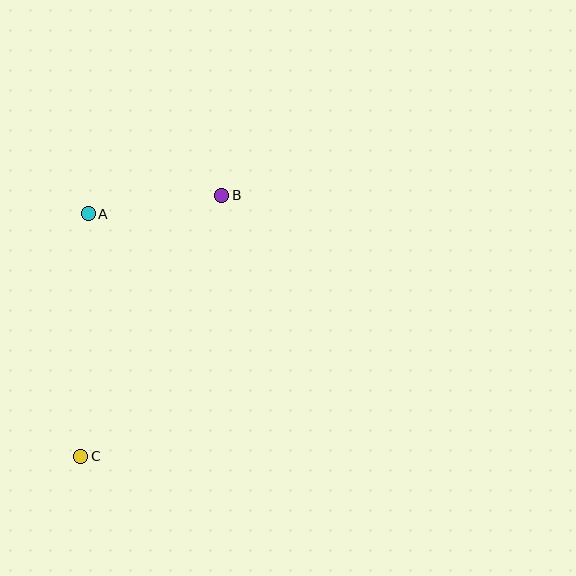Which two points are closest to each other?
Points A and B are closest to each other.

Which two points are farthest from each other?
Points B and C are farthest from each other.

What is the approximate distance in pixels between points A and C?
The distance between A and C is approximately 243 pixels.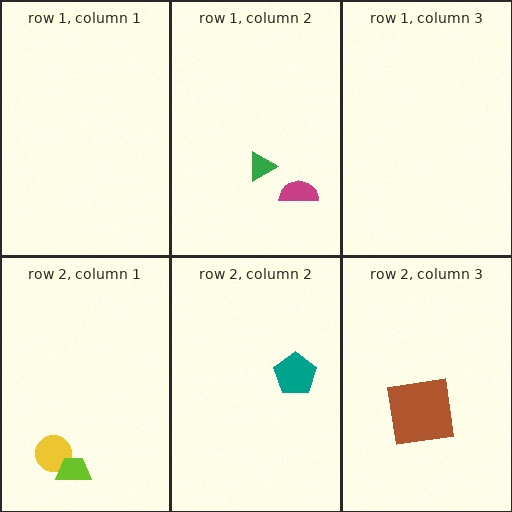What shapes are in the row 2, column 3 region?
The brown square.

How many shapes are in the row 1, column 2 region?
2.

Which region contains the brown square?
The row 2, column 3 region.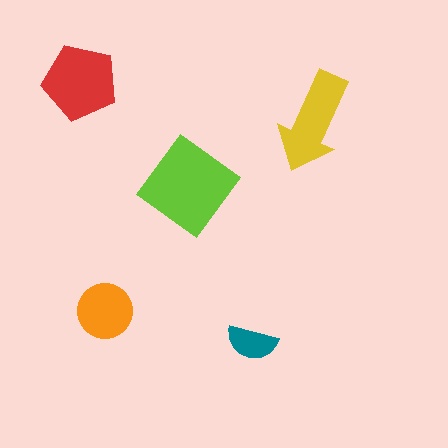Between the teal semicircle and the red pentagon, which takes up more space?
The red pentagon.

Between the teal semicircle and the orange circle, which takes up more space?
The orange circle.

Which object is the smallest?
The teal semicircle.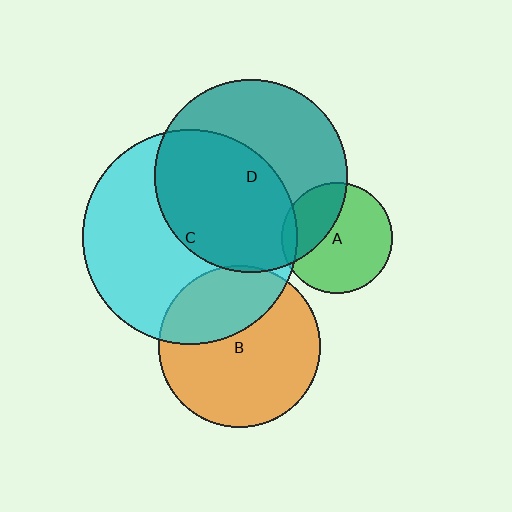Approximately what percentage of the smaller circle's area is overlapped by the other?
Approximately 10%.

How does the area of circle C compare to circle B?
Approximately 1.8 times.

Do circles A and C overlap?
Yes.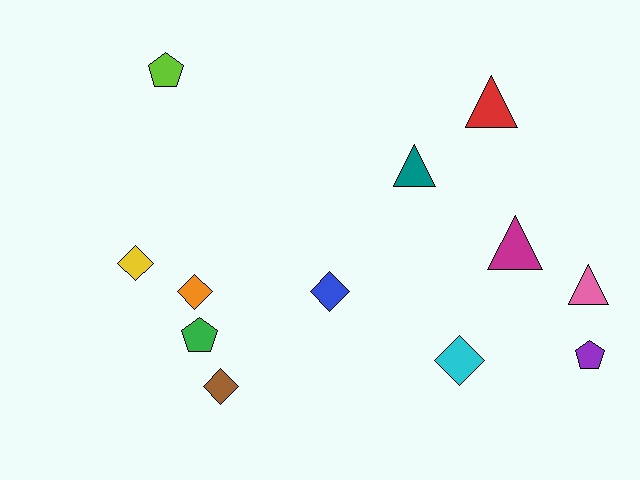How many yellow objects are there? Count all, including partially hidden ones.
There is 1 yellow object.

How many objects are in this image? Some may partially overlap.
There are 12 objects.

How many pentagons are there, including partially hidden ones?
There are 3 pentagons.